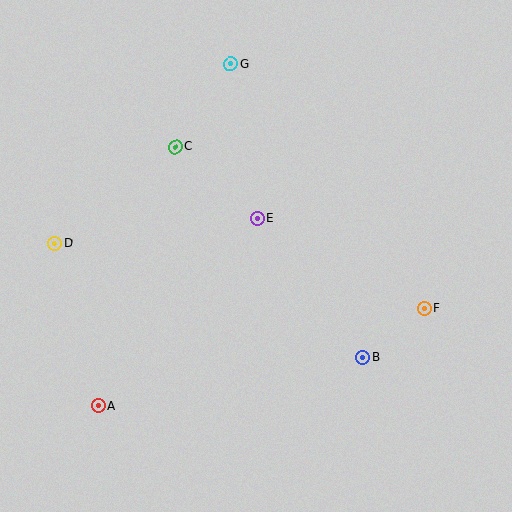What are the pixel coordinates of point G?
Point G is at (231, 64).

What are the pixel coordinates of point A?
Point A is at (98, 406).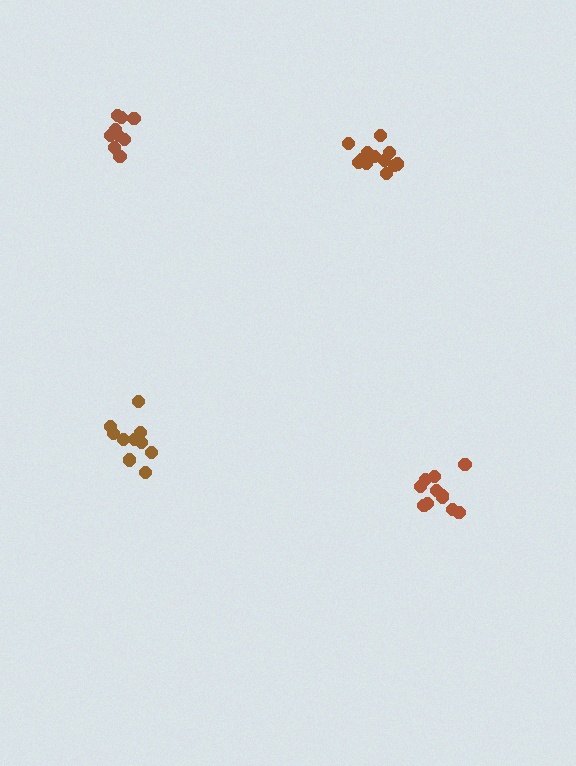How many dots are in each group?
Group 1: 14 dots, Group 2: 11 dots, Group 3: 11 dots, Group 4: 10 dots (46 total).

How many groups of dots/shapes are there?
There are 4 groups.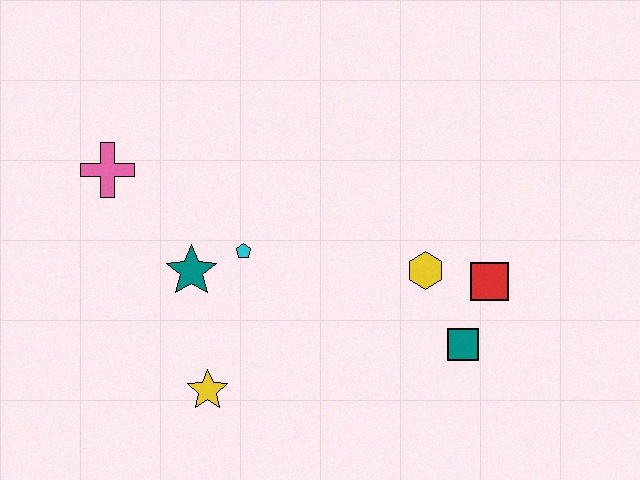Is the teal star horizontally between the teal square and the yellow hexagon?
No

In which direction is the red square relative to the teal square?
The red square is above the teal square.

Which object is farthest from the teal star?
The red square is farthest from the teal star.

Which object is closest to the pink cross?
The teal star is closest to the pink cross.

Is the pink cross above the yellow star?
Yes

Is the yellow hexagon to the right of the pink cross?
Yes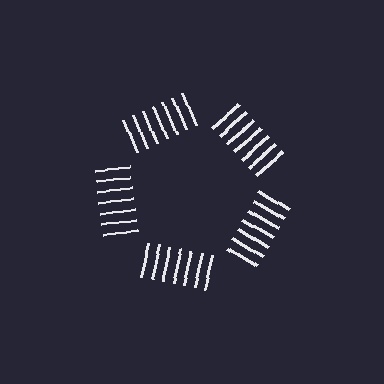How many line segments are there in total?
35 — 7 along each of the 5 edges.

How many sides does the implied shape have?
5 sides — the line-ends trace a pentagon.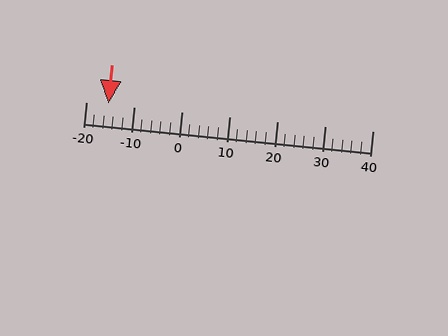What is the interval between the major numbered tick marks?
The major tick marks are spaced 10 units apart.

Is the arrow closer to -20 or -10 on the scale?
The arrow is closer to -20.